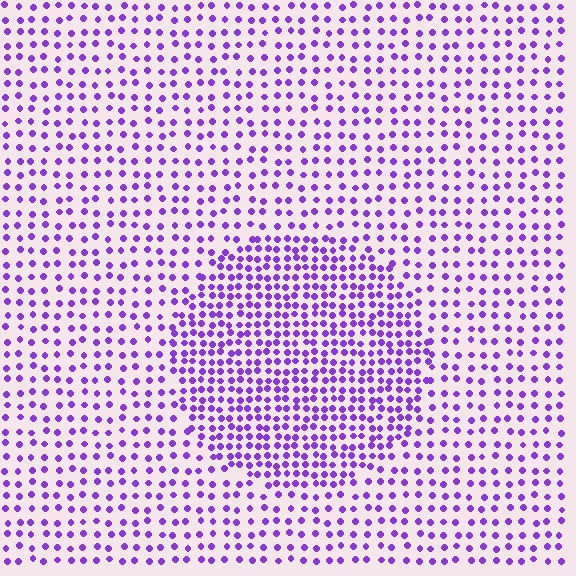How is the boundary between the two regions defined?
The boundary is defined by a change in element density (approximately 1.9x ratio). All elements are the same color, size, and shape.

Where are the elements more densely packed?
The elements are more densely packed inside the circle boundary.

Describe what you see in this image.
The image contains small purple elements arranged at two different densities. A circle-shaped region is visible where the elements are more densely packed than the surrounding area.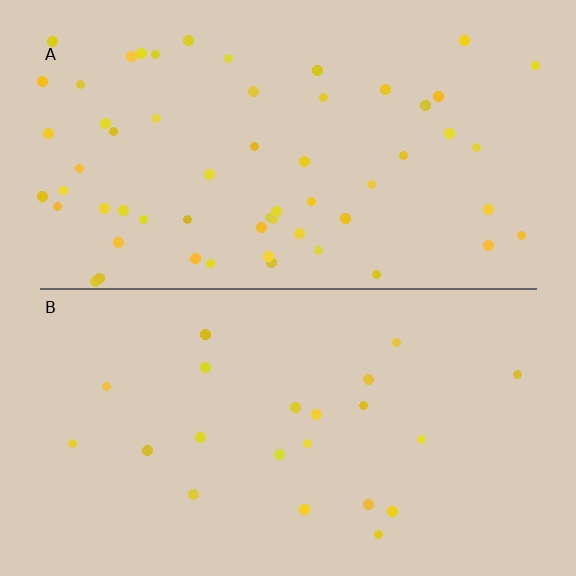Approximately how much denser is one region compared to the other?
Approximately 2.7× — region A over region B.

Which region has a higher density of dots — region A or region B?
A (the top).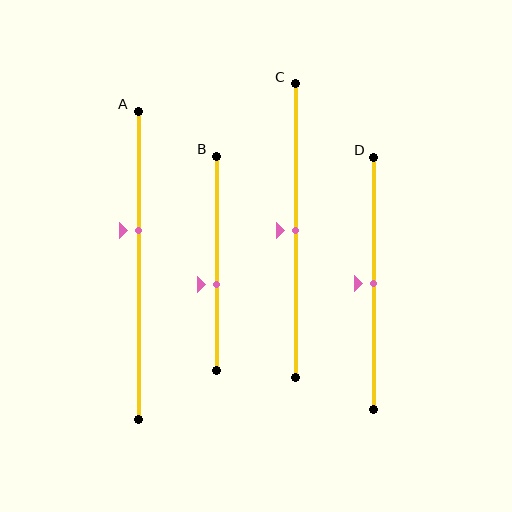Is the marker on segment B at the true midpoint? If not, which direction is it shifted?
No, the marker on segment B is shifted downward by about 10% of the segment length.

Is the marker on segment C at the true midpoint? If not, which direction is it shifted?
Yes, the marker on segment C is at the true midpoint.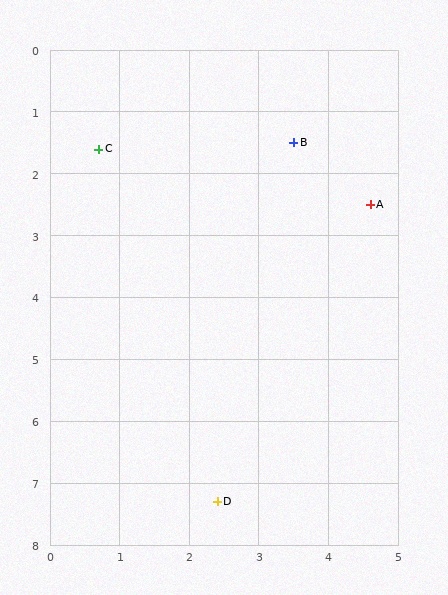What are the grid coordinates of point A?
Point A is at approximately (4.6, 2.5).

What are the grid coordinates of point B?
Point B is at approximately (3.5, 1.5).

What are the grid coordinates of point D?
Point D is at approximately (2.4, 7.3).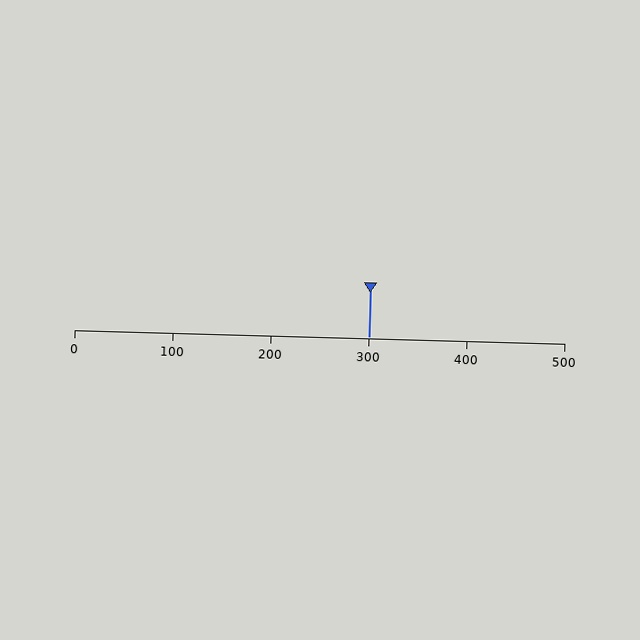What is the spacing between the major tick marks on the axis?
The major ticks are spaced 100 apart.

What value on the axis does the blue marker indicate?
The marker indicates approximately 300.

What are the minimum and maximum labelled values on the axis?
The axis runs from 0 to 500.